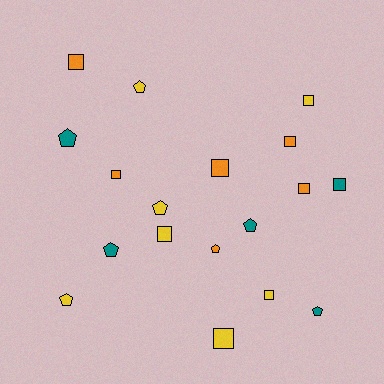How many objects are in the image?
There are 18 objects.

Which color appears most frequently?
Yellow, with 7 objects.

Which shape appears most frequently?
Square, with 10 objects.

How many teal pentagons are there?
There are 4 teal pentagons.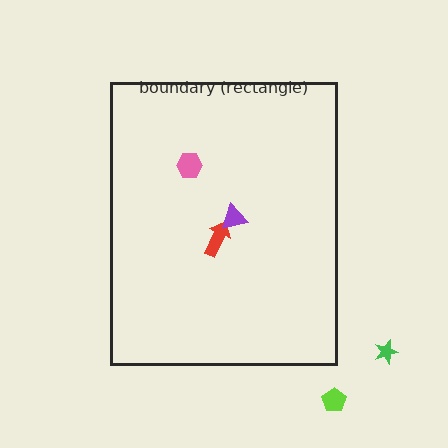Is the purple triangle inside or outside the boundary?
Inside.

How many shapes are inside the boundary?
3 inside, 2 outside.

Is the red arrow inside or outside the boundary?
Inside.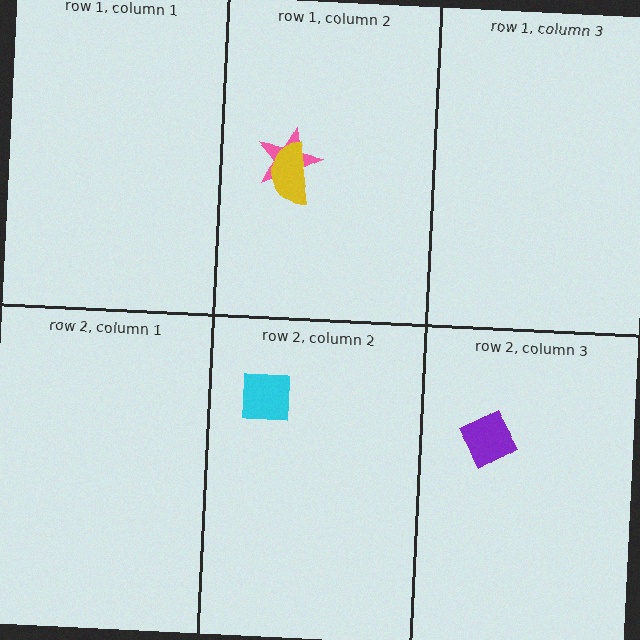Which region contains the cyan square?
The row 2, column 2 region.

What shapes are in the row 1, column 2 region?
The pink star, the yellow semicircle.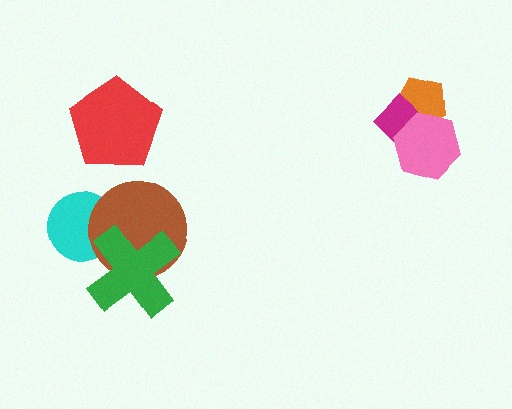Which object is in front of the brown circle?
The green cross is in front of the brown circle.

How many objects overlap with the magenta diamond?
2 objects overlap with the magenta diamond.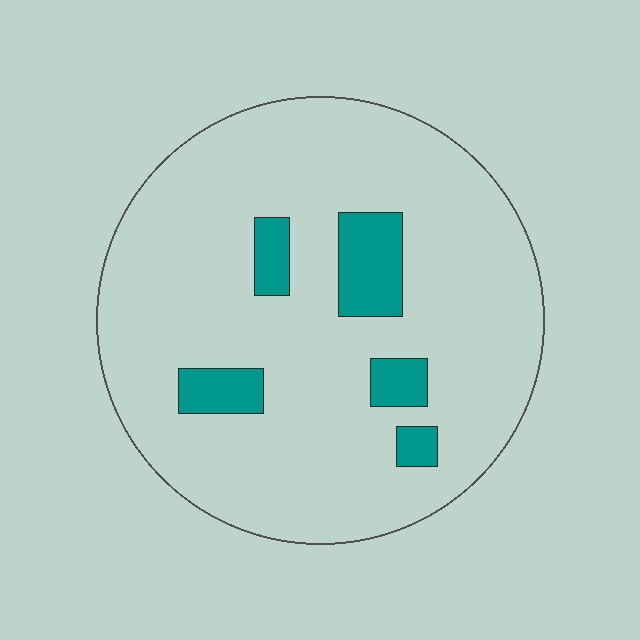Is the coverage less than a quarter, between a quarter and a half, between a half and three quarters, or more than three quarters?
Less than a quarter.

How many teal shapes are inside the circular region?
5.